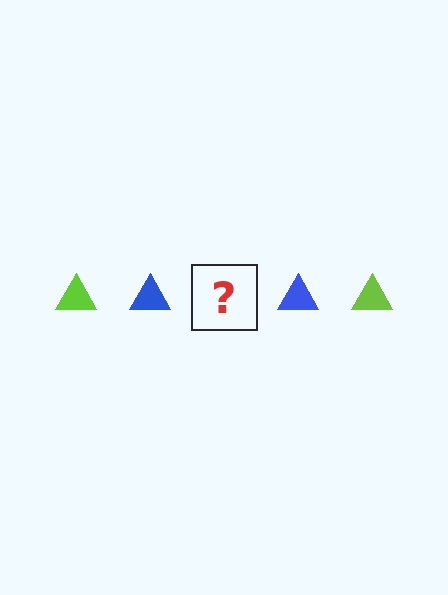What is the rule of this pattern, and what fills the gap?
The rule is that the pattern cycles through lime, blue triangles. The gap should be filled with a lime triangle.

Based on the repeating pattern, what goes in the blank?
The blank should be a lime triangle.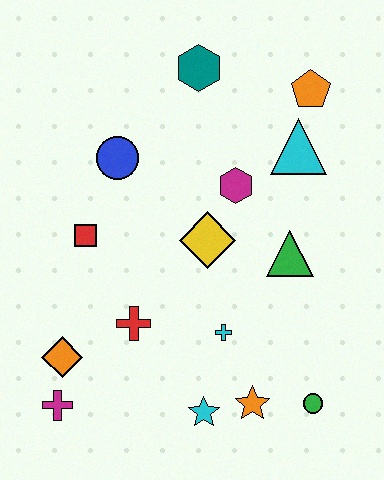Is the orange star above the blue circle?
No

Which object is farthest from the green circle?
The teal hexagon is farthest from the green circle.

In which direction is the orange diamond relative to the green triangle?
The orange diamond is to the left of the green triangle.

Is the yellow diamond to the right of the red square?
Yes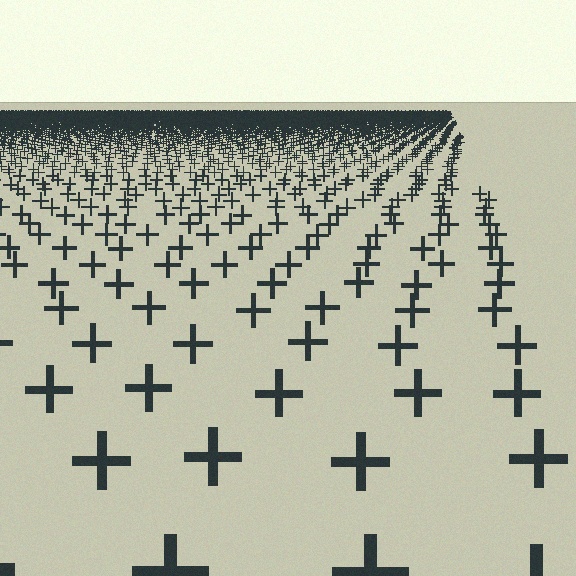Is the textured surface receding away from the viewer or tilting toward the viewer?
The surface is receding away from the viewer. Texture elements get smaller and denser toward the top.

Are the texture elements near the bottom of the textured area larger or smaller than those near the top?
Larger. Near the bottom, elements are closer to the viewer and appear at a bigger on-screen size.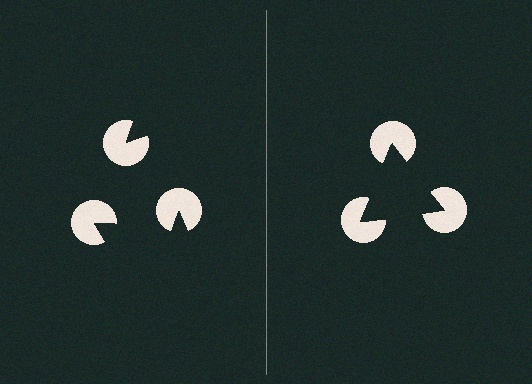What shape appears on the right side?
An illusory triangle.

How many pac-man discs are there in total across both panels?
6 — 3 on each side.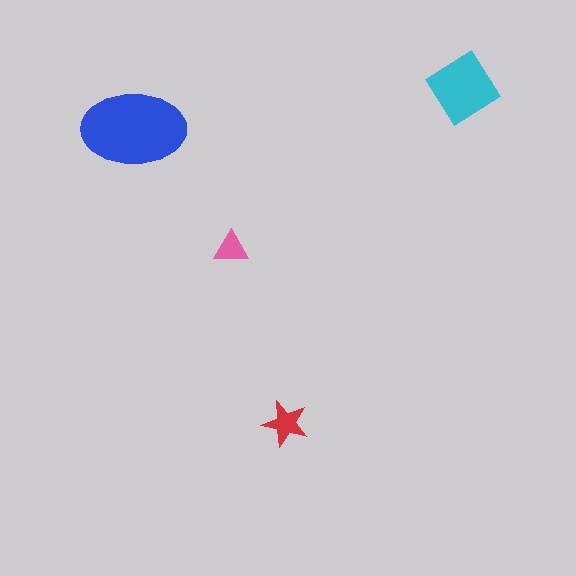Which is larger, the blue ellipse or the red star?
The blue ellipse.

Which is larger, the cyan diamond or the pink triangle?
The cyan diamond.